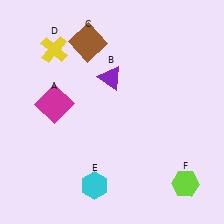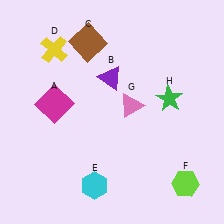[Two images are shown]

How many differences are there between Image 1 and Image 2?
There are 2 differences between the two images.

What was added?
A pink triangle (G), a green star (H) were added in Image 2.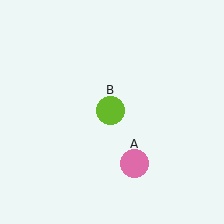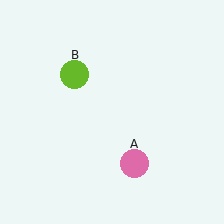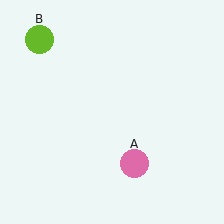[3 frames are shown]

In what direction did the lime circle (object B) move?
The lime circle (object B) moved up and to the left.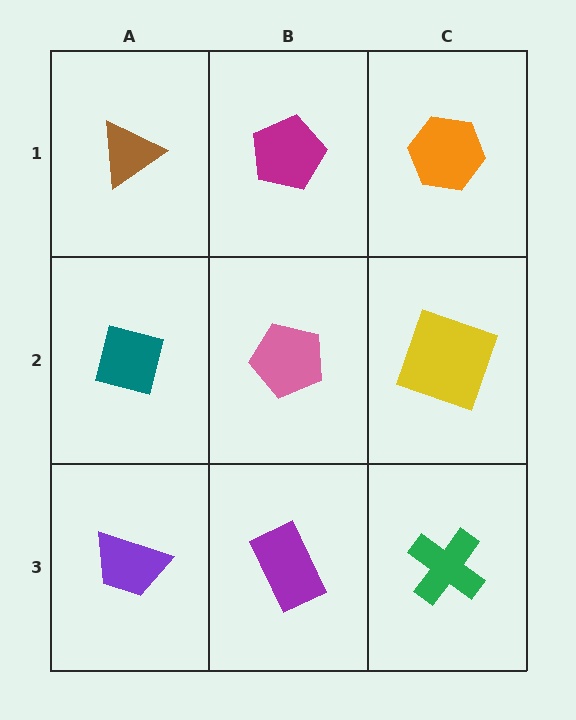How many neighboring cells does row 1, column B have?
3.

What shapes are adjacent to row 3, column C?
A yellow square (row 2, column C), a purple rectangle (row 3, column B).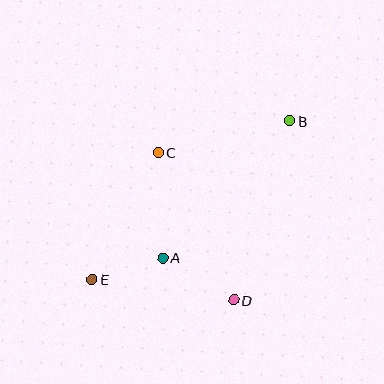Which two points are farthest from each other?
Points B and E are farthest from each other.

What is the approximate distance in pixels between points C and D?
The distance between C and D is approximately 166 pixels.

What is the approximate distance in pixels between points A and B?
The distance between A and B is approximately 187 pixels.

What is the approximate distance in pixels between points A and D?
The distance between A and D is approximately 83 pixels.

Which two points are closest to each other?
Points A and E are closest to each other.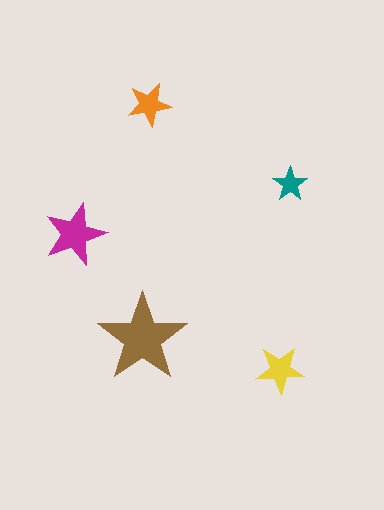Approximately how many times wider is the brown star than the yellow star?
About 2 times wider.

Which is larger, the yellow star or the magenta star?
The magenta one.